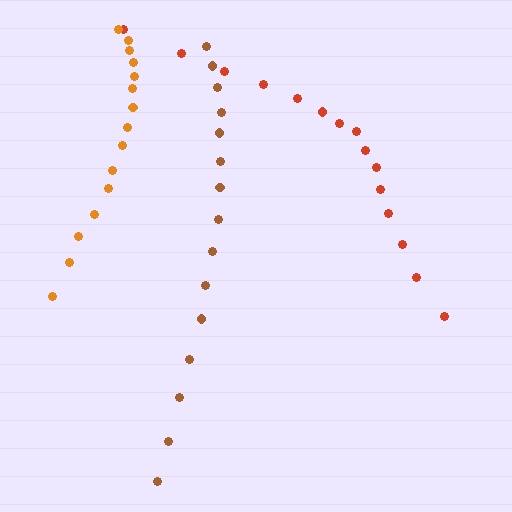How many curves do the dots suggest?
There are 3 distinct paths.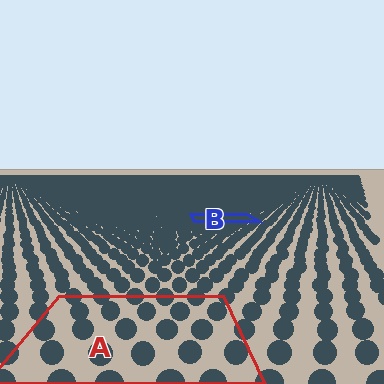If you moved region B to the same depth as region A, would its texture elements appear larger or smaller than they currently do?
They would appear larger. At a closer depth, the same texture elements are projected at a bigger on-screen size.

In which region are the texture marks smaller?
The texture marks are smaller in region B, because it is farther away.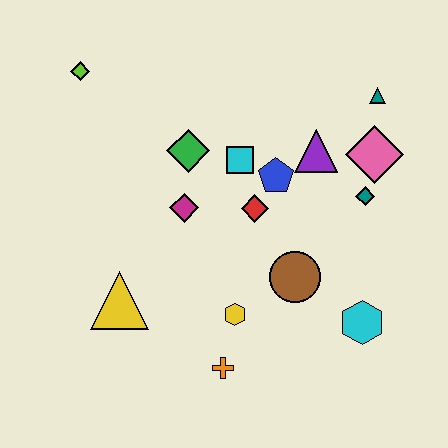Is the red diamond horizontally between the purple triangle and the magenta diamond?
Yes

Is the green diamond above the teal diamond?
Yes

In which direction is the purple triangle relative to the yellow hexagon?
The purple triangle is above the yellow hexagon.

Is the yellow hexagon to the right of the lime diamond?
Yes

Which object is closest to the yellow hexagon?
The orange cross is closest to the yellow hexagon.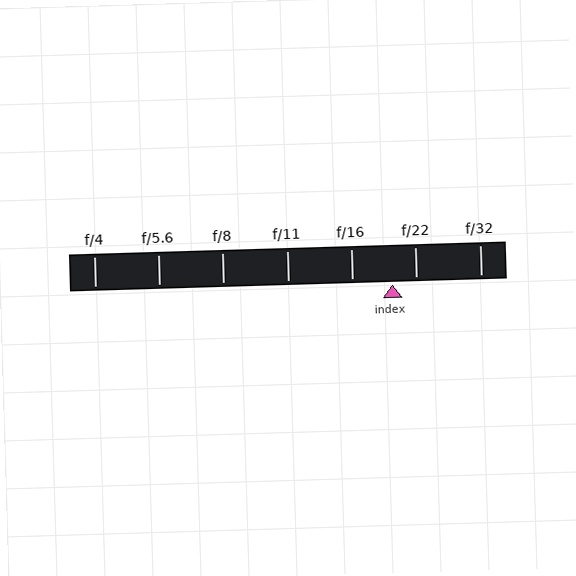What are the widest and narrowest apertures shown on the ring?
The widest aperture shown is f/4 and the narrowest is f/32.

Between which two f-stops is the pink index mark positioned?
The index mark is between f/16 and f/22.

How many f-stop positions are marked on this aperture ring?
There are 7 f-stop positions marked.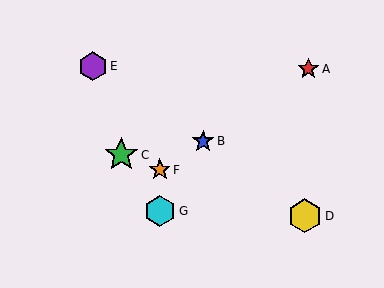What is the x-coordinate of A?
Object A is at x≈308.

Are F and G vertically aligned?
Yes, both are at x≈160.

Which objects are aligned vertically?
Objects F, G are aligned vertically.